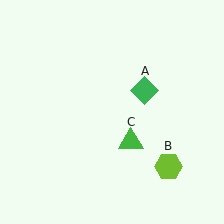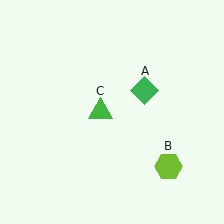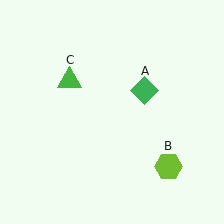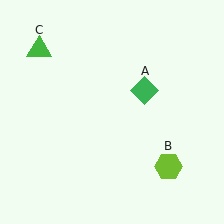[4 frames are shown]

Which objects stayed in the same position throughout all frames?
Green diamond (object A) and lime hexagon (object B) remained stationary.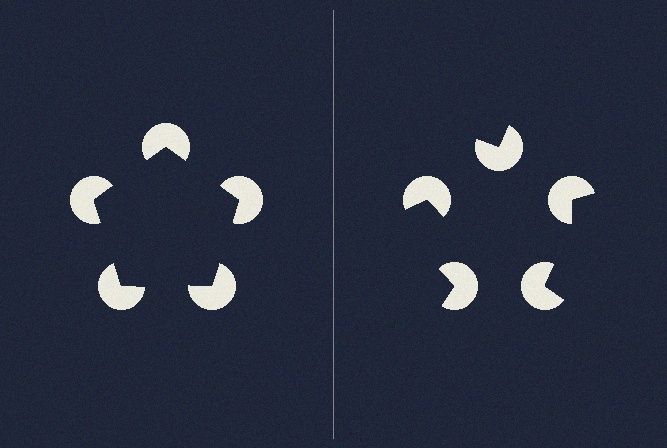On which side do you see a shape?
An illusory pentagon appears on the left side. On the right side the wedge cuts are rotated, so no coherent shape forms.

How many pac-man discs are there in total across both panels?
10 — 5 on each side.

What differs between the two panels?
The pac-man discs are positioned identically on both sides; only the wedge orientations differ. On the left they align to a pentagon; on the right they are misaligned.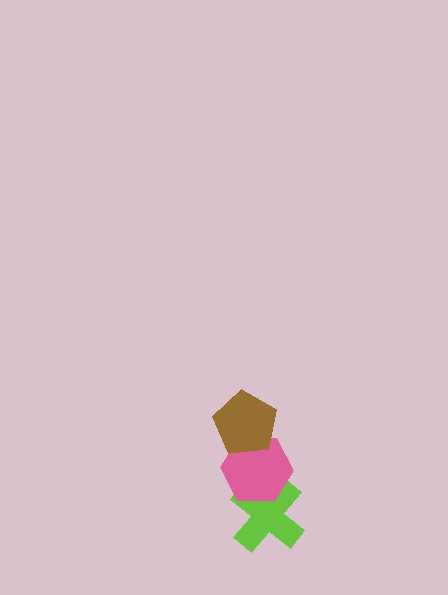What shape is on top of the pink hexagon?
The brown pentagon is on top of the pink hexagon.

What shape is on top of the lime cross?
The pink hexagon is on top of the lime cross.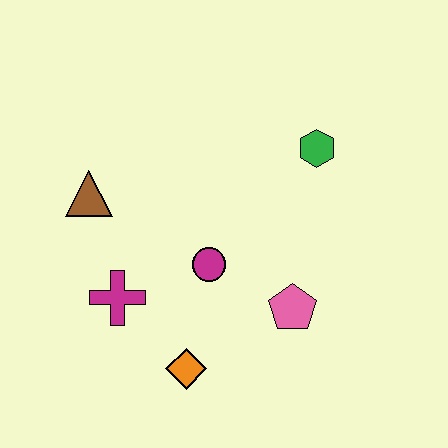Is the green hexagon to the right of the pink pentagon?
Yes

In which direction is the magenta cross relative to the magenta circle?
The magenta cross is to the left of the magenta circle.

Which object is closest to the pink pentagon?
The magenta circle is closest to the pink pentagon.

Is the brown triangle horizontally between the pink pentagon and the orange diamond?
No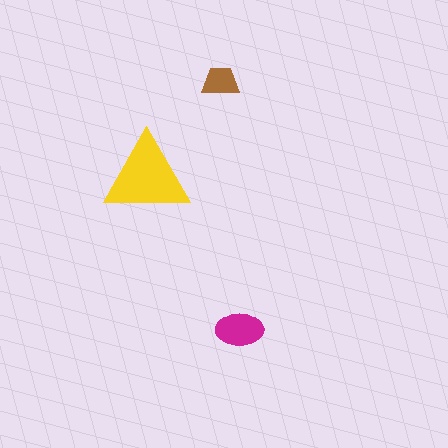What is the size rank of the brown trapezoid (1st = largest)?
3rd.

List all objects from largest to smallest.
The yellow triangle, the magenta ellipse, the brown trapezoid.